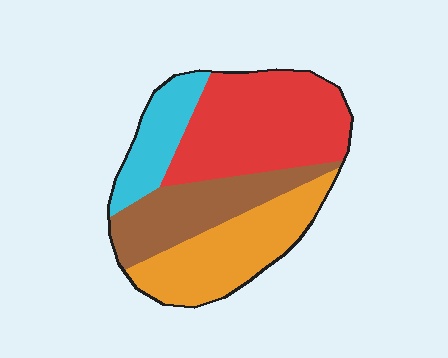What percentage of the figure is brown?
Brown covers around 20% of the figure.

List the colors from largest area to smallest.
From largest to smallest: red, orange, brown, cyan.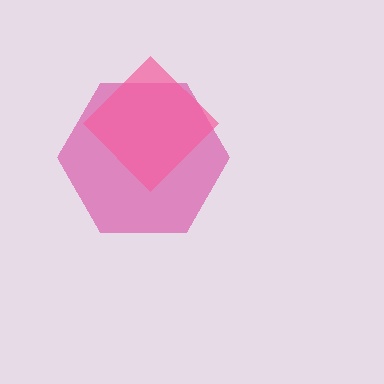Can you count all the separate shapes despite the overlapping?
Yes, there are 2 separate shapes.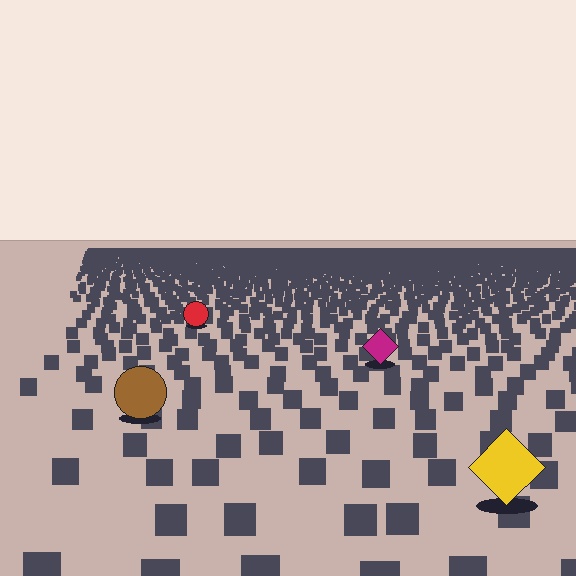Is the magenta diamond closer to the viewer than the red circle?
Yes. The magenta diamond is closer — you can tell from the texture gradient: the ground texture is coarser near it.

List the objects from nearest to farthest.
From nearest to farthest: the yellow diamond, the brown circle, the magenta diamond, the red circle.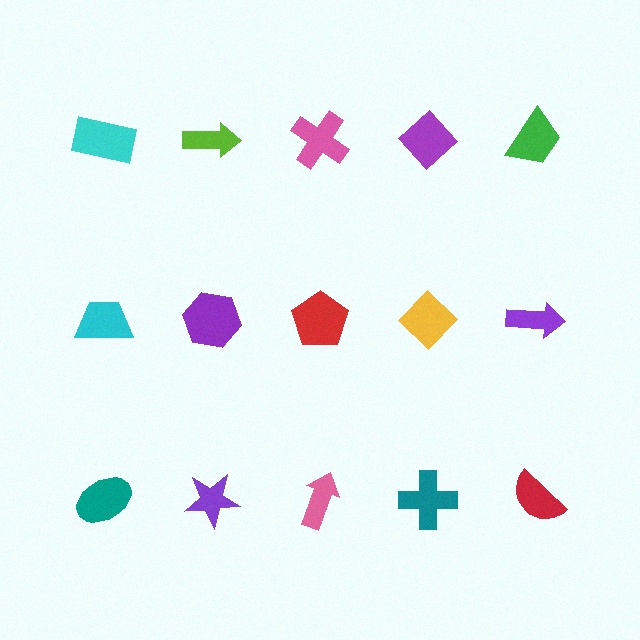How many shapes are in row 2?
5 shapes.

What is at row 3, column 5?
A red semicircle.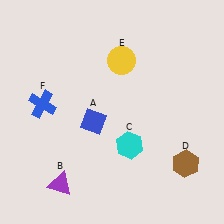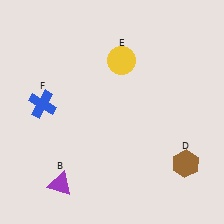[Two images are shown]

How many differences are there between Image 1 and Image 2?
There are 2 differences between the two images.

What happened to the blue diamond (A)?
The blue diamond (A) was removed in Image 2. It was in the bottom-left area of Image 1.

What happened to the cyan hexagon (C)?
The cyan hexagon (C) was removed in Image 2. It was in the bottom-right area of Image 1.